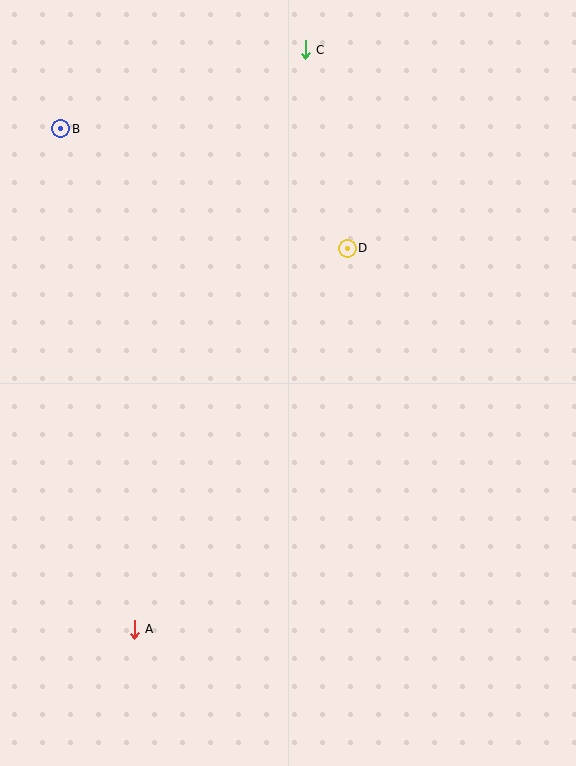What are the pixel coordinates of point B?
Point B is at (61, 129).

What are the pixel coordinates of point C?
Point C is at (305, 50).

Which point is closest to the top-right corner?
Point C is closest to the top-right corner.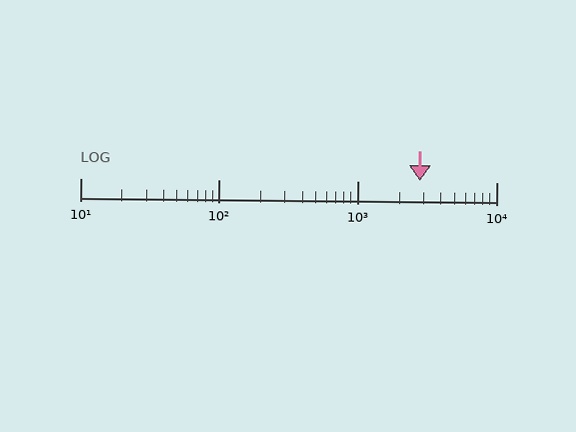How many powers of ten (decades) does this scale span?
The scale spans 3 decades, from 10 to 10000.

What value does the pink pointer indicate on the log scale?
The pointer indicates approximately 2800.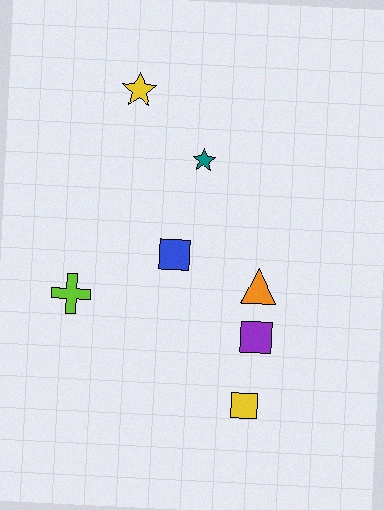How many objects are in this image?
There are 7 objects.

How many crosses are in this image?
There is 1 cross.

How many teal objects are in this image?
There is 1 teal object.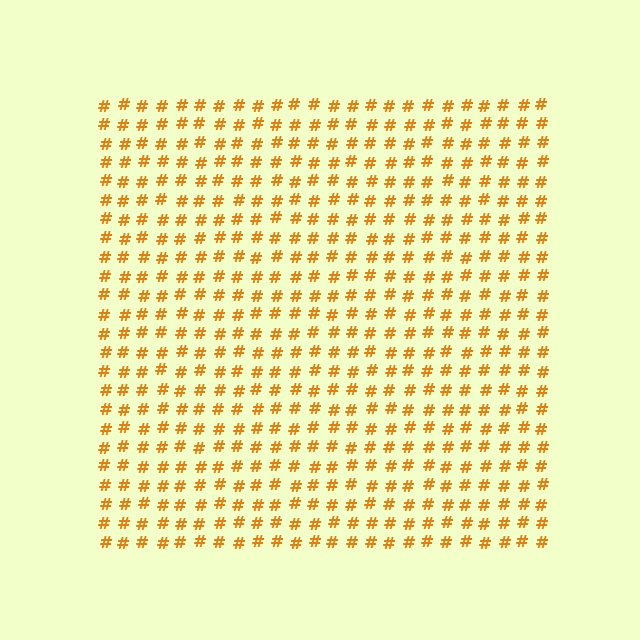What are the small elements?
The small elements are hash symbols.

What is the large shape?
The large shape is a square.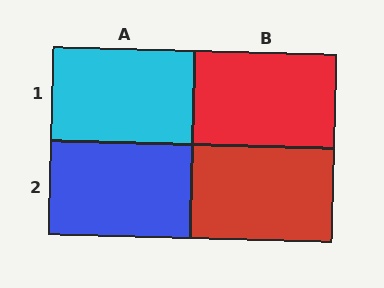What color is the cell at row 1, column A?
Cyan.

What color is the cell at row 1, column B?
Red.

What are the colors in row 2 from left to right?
Blue, red.